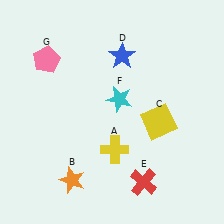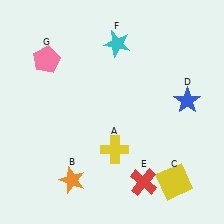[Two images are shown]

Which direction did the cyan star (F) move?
The cyan star (F) moved up.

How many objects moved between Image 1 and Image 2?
3 objects moved between the two images.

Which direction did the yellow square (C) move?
The yellow square (C) moved down.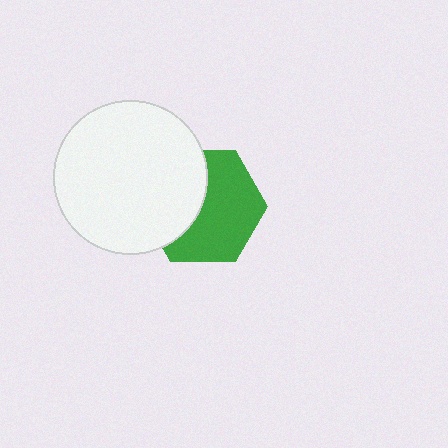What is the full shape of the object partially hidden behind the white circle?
The partially hidden object is a green hexagon.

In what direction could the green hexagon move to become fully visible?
The green hexagon could move right. That would shift it out from behind the white circle entirely.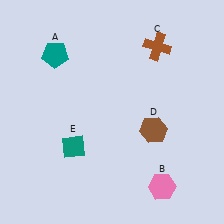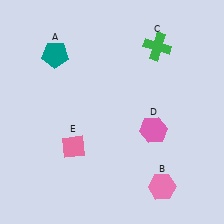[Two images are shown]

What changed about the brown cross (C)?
In Image 1, C is brown. In Image 2, it changed to green.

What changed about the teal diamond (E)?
In Image 1, E is teal. In Image 2, it changed to pink.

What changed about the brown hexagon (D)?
In Image 1, D is brown. In Image 2, it changed to pink.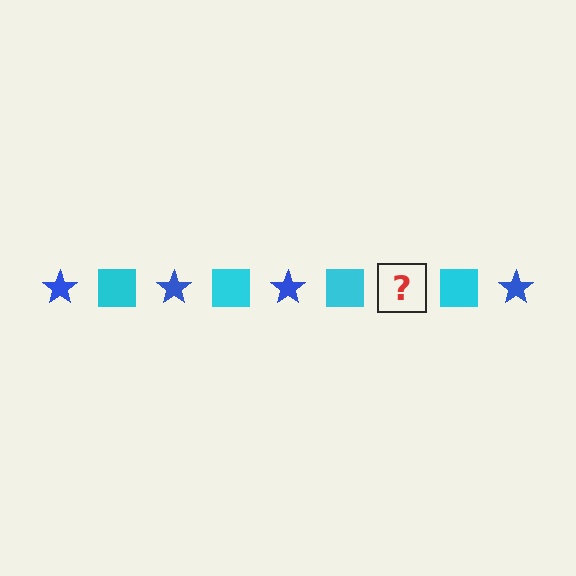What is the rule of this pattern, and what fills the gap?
The rule is that the pattern alternates between blue star and cyan square. The gap should be filled with a blue star.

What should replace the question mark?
The question mark should be replaced with a blue star.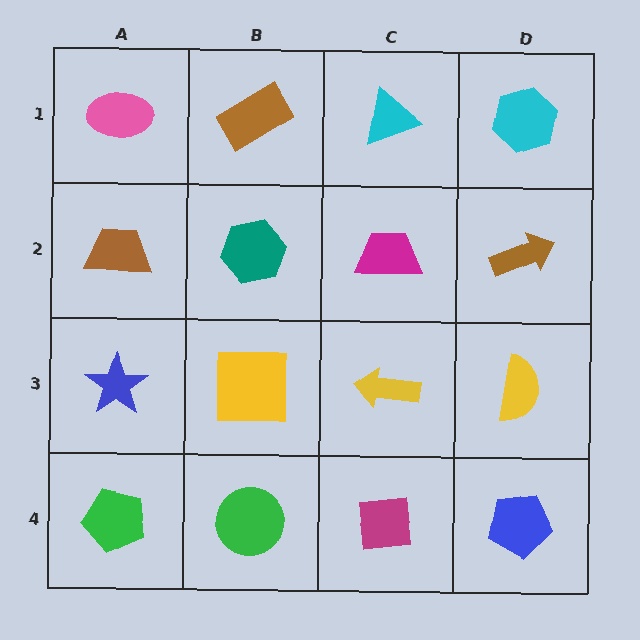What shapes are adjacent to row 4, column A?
A blue star (row 3, column A), a green circle (row 4, column B).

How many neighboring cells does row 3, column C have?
4.